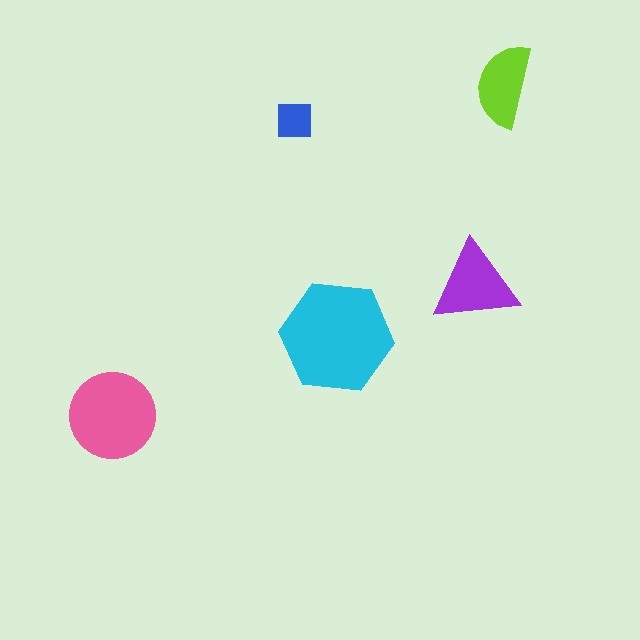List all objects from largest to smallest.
The cyan hexagon, the pink circle, the purple triangle, the lime semicircle, the blue square.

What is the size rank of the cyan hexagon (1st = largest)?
1st.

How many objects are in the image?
There are 5 objects in the image.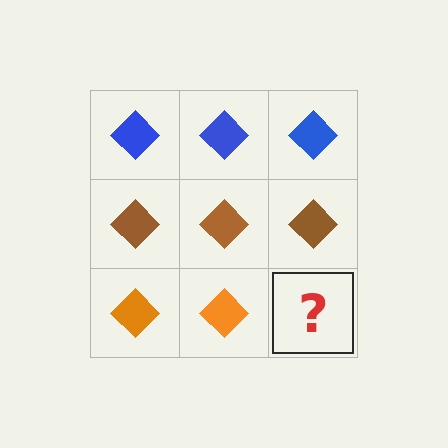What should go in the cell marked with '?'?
The missing cell should contain an orange diamond.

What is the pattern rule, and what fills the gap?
The rule is that each row has a consistent color. The gap should be filled with an orange diamond.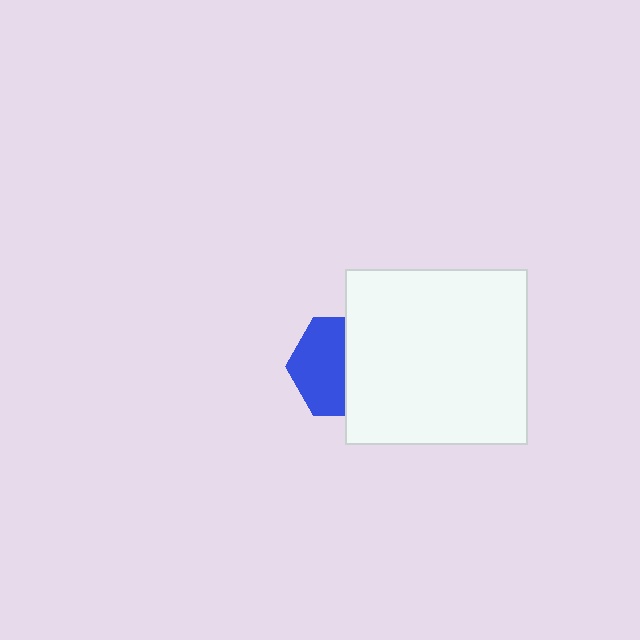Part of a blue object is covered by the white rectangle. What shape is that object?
It is a hexagon.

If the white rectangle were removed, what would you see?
You would see the complete blue hexagon.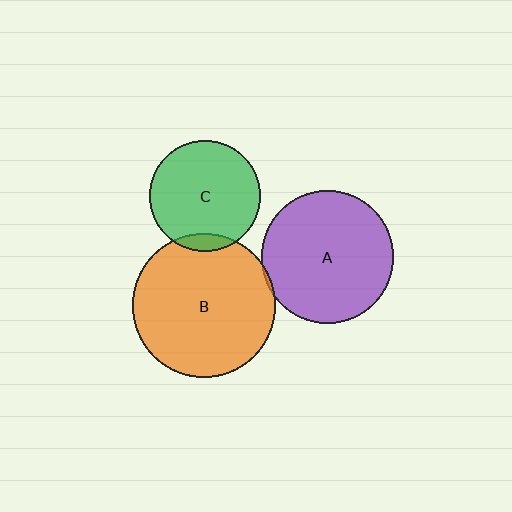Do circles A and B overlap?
Yes.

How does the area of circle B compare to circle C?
Approximately 1.7 times.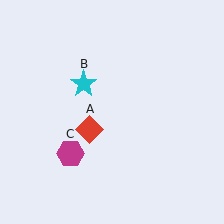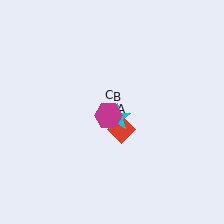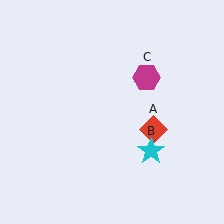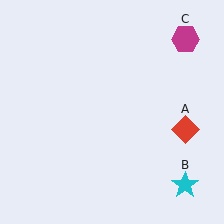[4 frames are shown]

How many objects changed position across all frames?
3 objects changed position: red diamond (object A), cyan star (object B), magenta hexagon (object C).